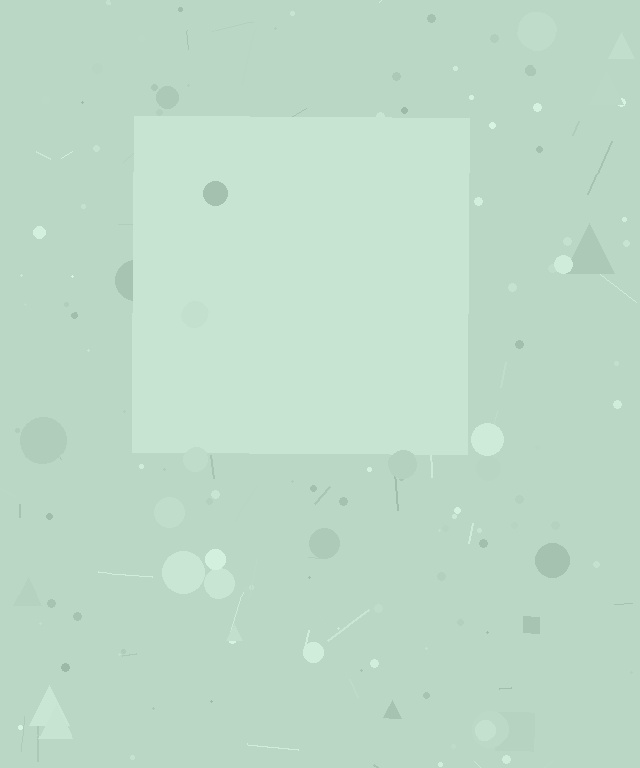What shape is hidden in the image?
A square is hidden in the image.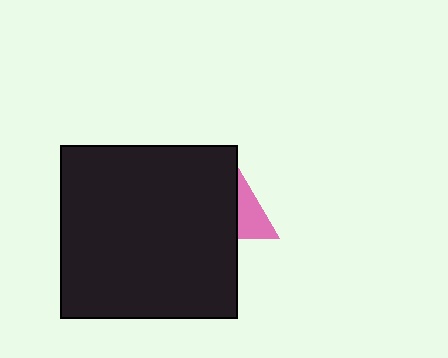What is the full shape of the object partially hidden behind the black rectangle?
The partially hidden object is a pink triangle.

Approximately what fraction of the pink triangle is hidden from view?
Roughly 66% of the pink triangle is hidden behind the black rectangle.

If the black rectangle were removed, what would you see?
You would see the complete pink triangle.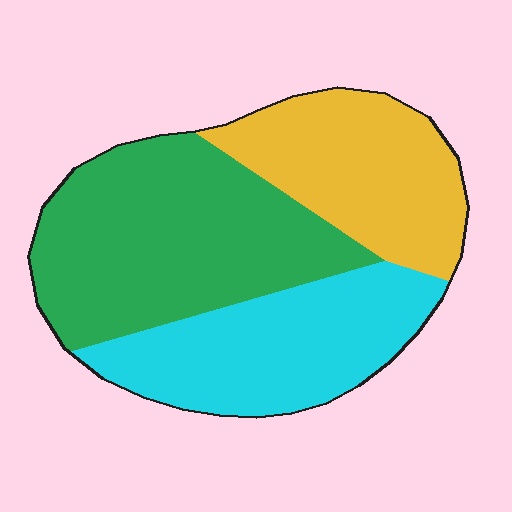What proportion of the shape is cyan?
Cyan takes up about one third (1/3) of the shape.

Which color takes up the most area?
Green, at roughly 40%.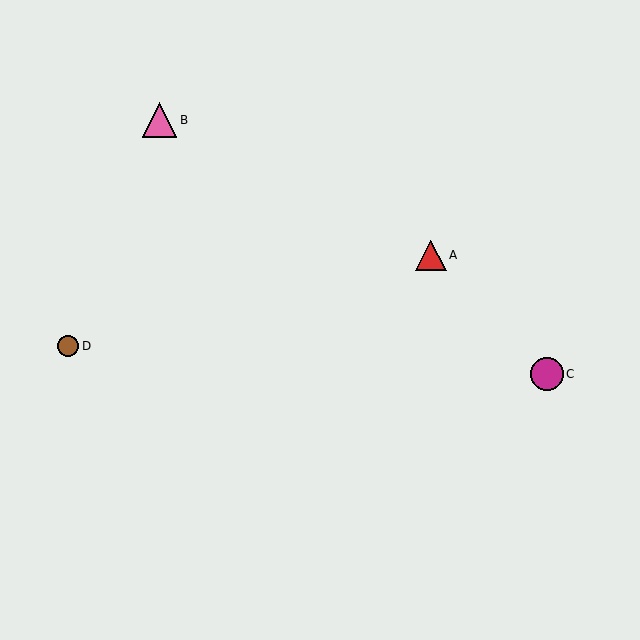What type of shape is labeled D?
Shape D is a brown circle.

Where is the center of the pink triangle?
The center of the pink triangle is at (160, 120).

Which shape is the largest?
The pink triangle (labeled B) is the largest.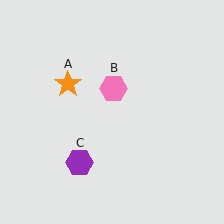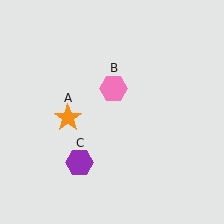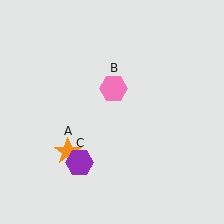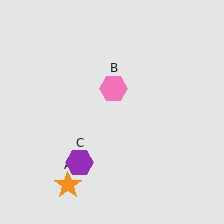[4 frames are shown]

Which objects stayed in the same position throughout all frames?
Pink hexagon (object B) and purple hexagon (object C) remained stationary.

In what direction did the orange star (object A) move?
The orange star (object A) moved down.